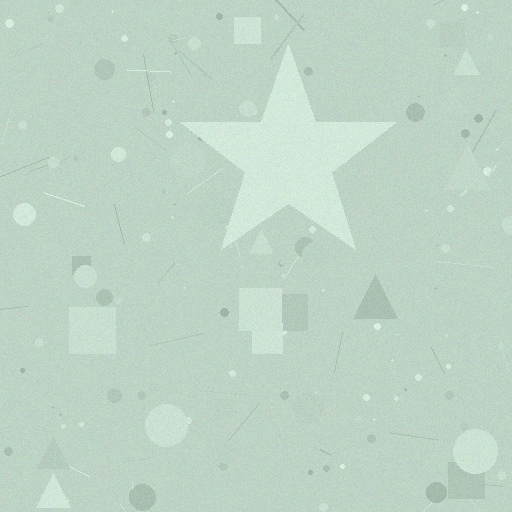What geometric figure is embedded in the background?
A star is embedded in the background.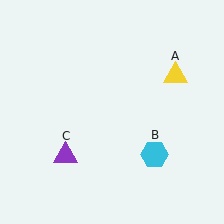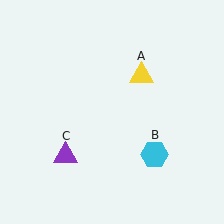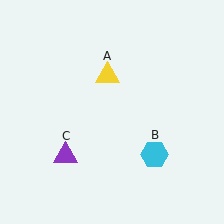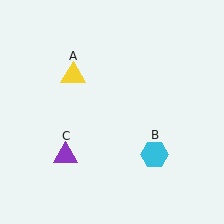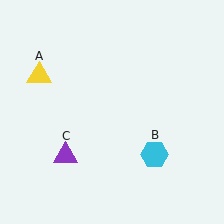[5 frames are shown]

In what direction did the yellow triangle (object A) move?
The yellow triangle (object A) moved left.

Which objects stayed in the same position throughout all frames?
Cyan hexagon (object B) and purple triangle (object C) remained stationary.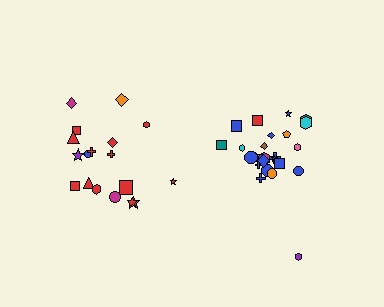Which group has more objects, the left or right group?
The right group.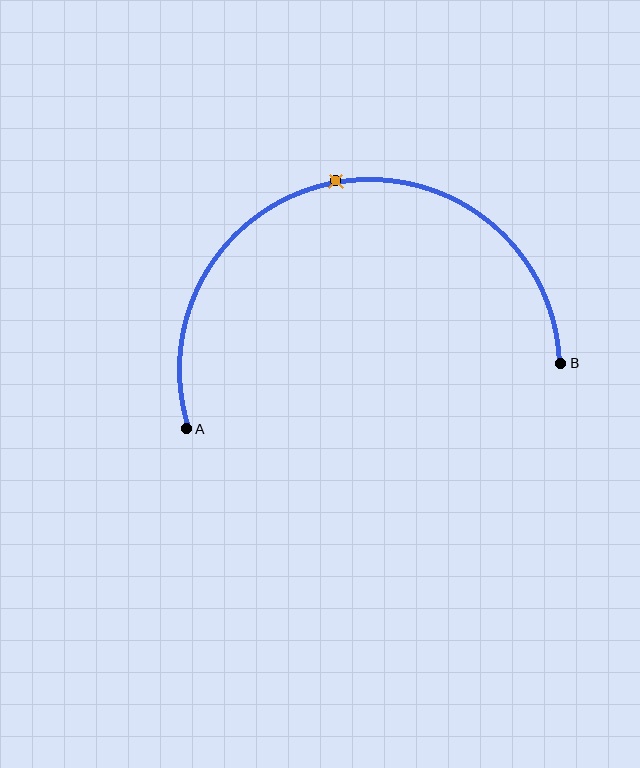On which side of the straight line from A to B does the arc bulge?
The arc bulges above the straight line connecting A and B.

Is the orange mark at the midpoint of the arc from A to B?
Yes. The orange mark lies on the arc at equal arc-length from both A and B — it is the arc midpoint.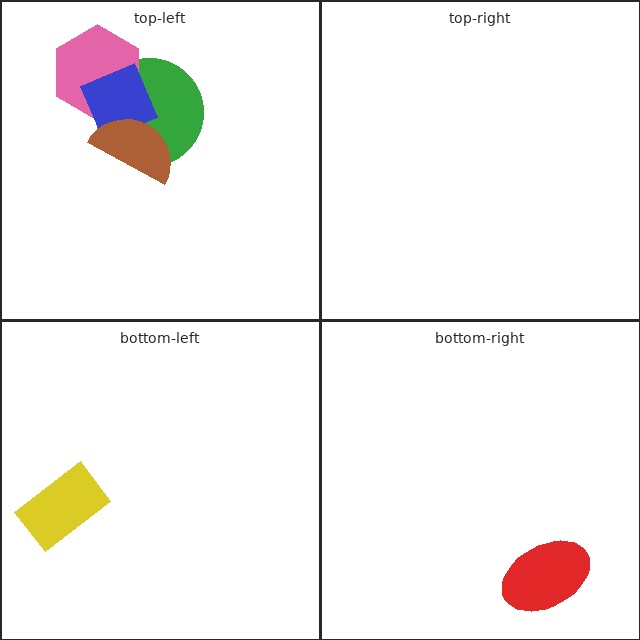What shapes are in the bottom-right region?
The red ellipse.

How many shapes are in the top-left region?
4.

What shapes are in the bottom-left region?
The yellow rectangle.